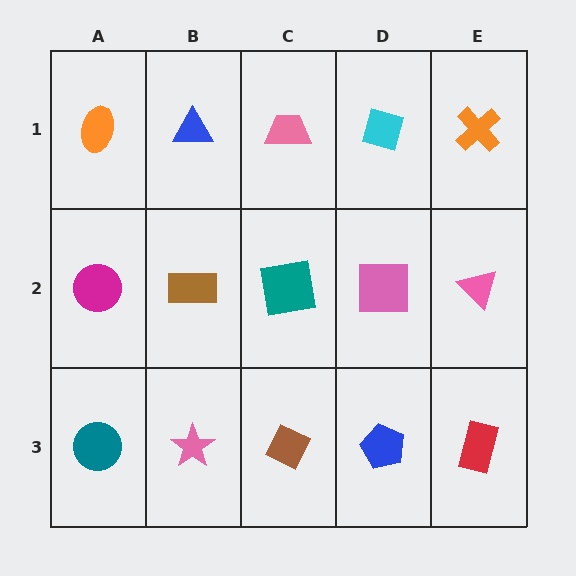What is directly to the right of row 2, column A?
A brown rectangle.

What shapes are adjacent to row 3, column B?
A brown rectangle (row 2, column B), a teal circle (row 3, column A), a brown diamond (row 3, column C).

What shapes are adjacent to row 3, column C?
A teal square (row 2, column C), a pink star (row 3, column B), a blue pentagon (row 3, column D).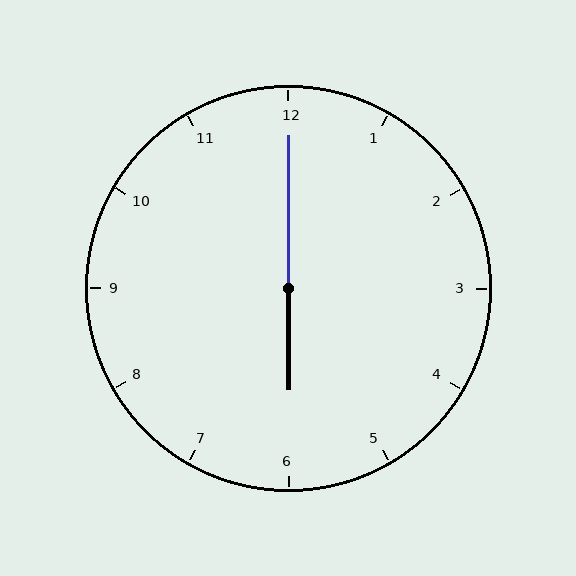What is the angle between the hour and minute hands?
Approximately 180 degrees.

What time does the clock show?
6:00.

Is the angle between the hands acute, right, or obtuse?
It is obtuse.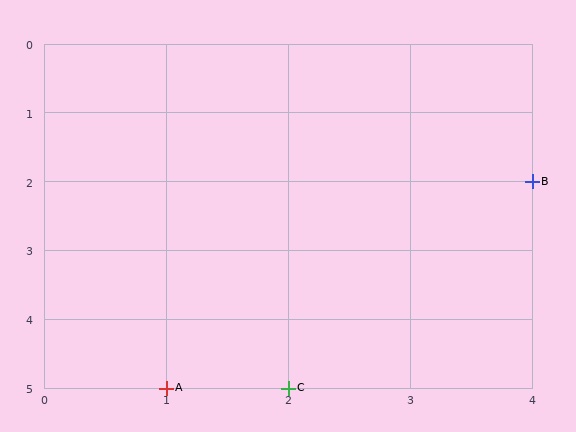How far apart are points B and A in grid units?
Points B and A are 3 columns and 3 rows apart (about 4.2 grid units diagonally).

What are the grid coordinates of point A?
Point A is at grid coordinates (1, 5).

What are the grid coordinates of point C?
Point C is at grid coordinates (2, 5).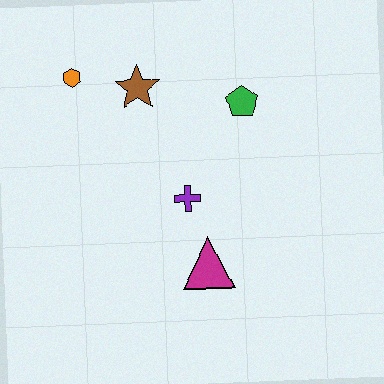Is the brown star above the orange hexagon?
No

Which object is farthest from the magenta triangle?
The orange hexagon is farthest from the magenta triangle.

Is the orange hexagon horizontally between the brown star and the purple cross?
No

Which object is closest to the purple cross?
The magenta triangle is closest to the purple cross.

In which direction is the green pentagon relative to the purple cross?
The green pentagon is above the purple cross.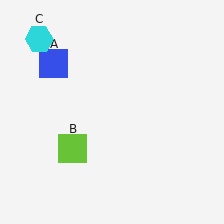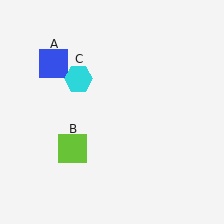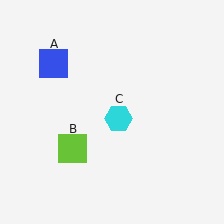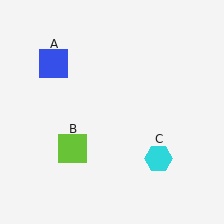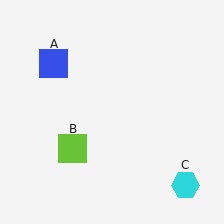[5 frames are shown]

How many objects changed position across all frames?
1 object changed position: cyan hexagon (object C).